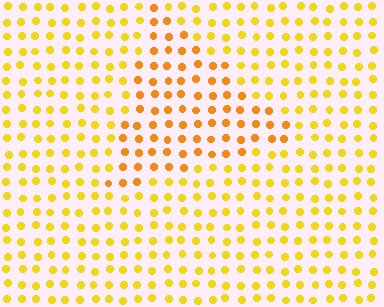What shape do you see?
I see a triangle.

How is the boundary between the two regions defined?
The boundary is defined purely by a slight shift in hue (about 21 degrees). Spacing, size, and orientation are identical on both sides.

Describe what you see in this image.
The image is filled with small yellow elements in a uniform arrangement. A triangle-shaped region is visible where the elements are tinted to a slightly different hue, forming a subtle color boundary.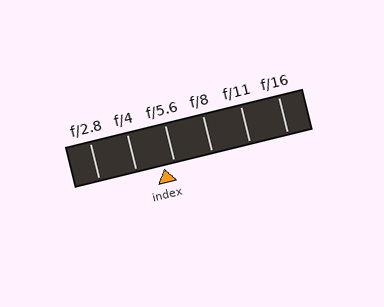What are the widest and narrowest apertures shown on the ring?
The widest aperture shown is f/2.8 and the narrowest is f/16.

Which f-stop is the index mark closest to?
The index mark is closest to f/5.6.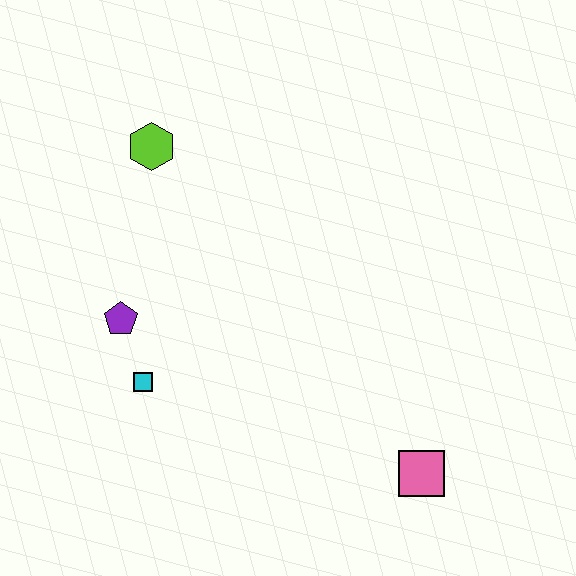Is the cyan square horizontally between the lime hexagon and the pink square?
No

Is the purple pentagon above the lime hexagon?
No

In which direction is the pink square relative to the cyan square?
The pink square is to the right of the cyan square.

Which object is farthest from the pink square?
The lime hexagon is farthest from the pink square.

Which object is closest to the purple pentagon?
The cyan square is closest to the purple pentagon.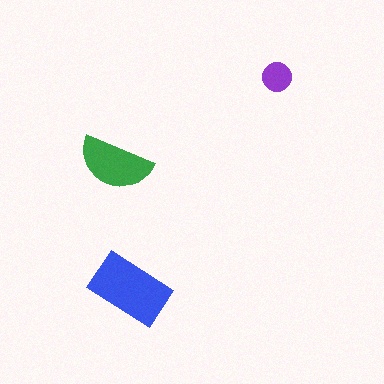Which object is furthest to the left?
The green semicircle is leftmost.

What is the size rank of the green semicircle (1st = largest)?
2nd.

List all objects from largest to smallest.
The blue rectangle, the green semicircle, the purple circle.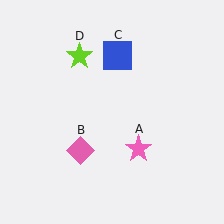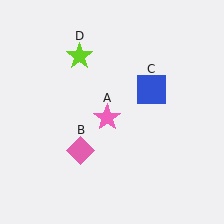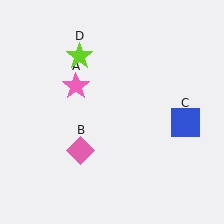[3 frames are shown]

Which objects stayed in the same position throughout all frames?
Pink diamond (object B) and lime star (object D) remained stationary.